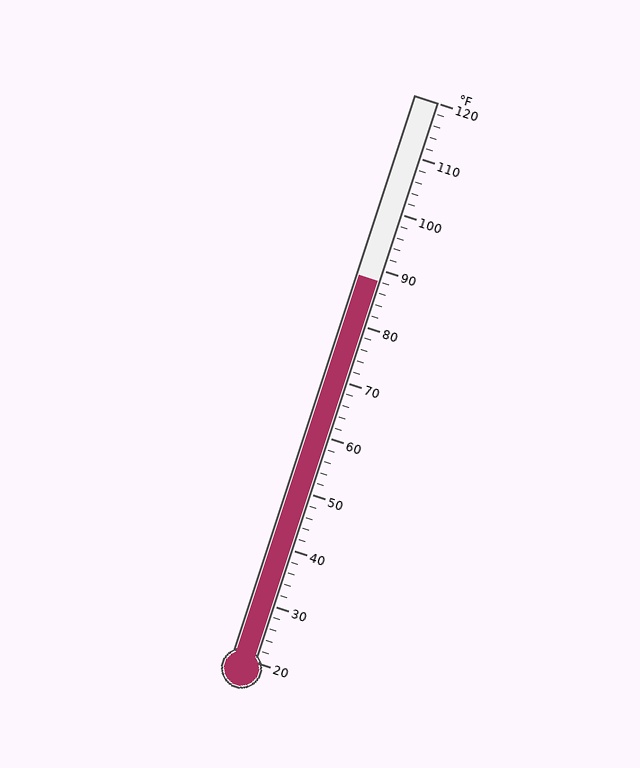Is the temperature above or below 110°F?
The temperature is below 110°F.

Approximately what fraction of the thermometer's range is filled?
The thermometer is filled to approximately 70% of its range.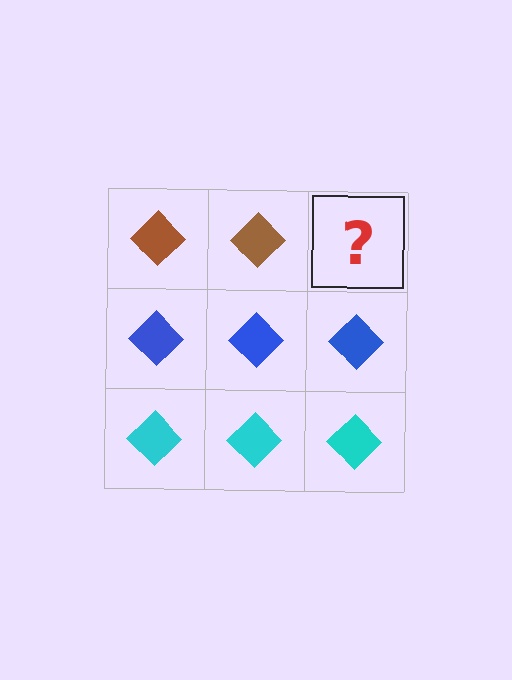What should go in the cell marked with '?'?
The missing cell should contain a brown diamond.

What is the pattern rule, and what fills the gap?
The rule is that each row has a consistent color. The gap should be filled with a brown diamond.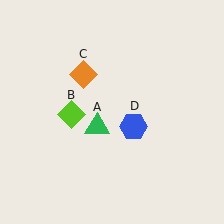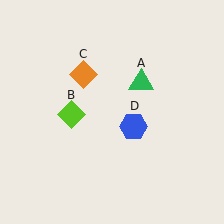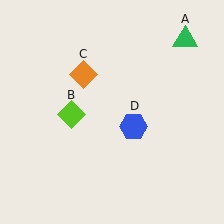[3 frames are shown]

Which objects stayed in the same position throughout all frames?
Lime diamond (object B) and orange diamond (object C) and blue hexagon (object D) remained stationary.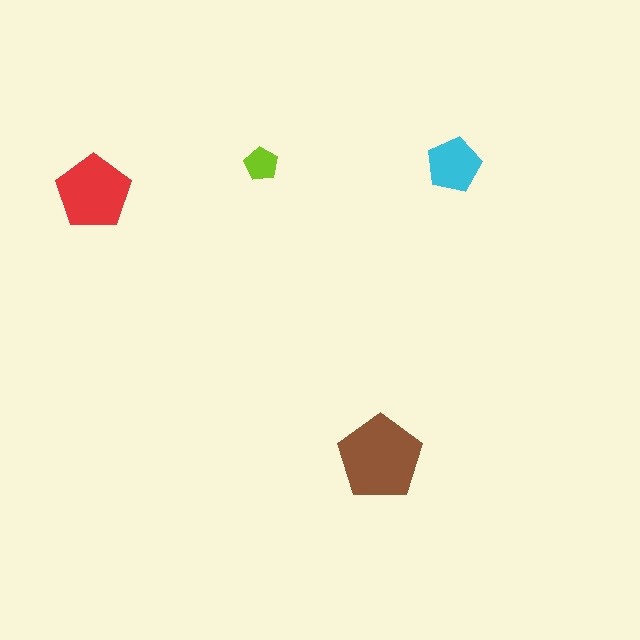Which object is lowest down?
The brown pentagon is bottommost.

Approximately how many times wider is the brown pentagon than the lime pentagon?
About 2.5 times wider.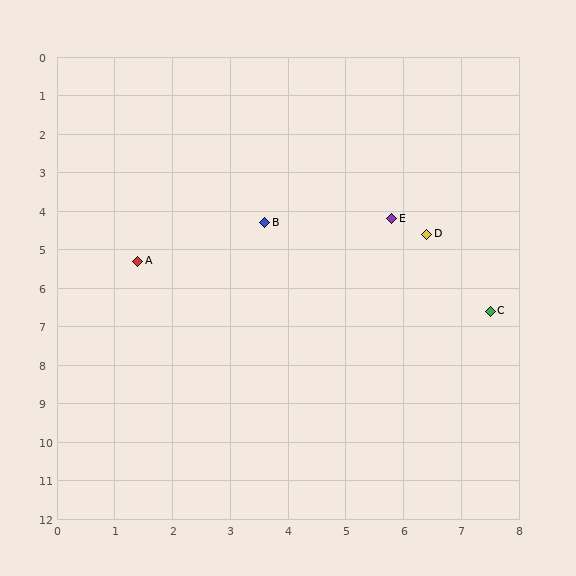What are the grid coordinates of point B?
Point B is at approximately (3.6, 4.3).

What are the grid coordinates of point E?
Point E is at approximately (5.8, 4.2).